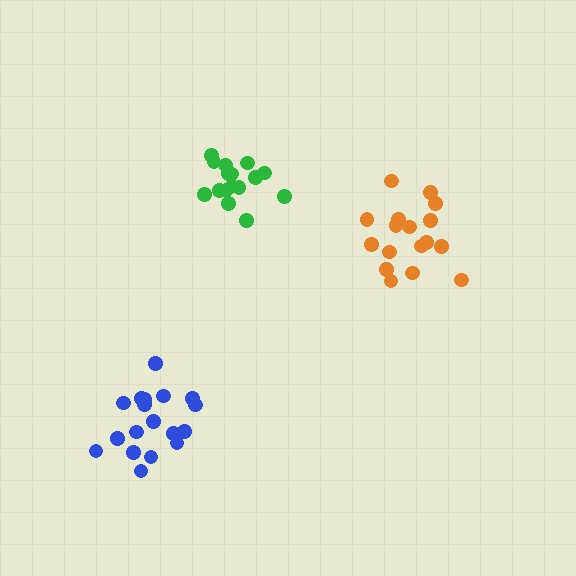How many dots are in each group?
Group 1: 18 dots, Group 2: 17 dots, Group 3: 17 dots (52 total).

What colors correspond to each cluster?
The clusters are colored: blue, orange, green.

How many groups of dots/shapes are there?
There are 3 groups.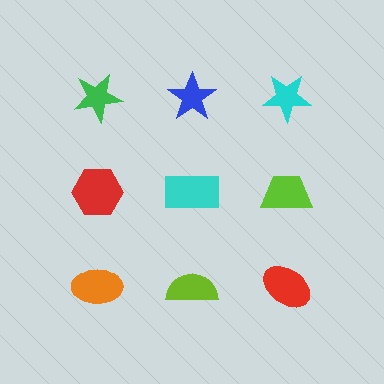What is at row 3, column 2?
A lime semicircle.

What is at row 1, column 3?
A cyan star.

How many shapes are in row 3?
3 shapes.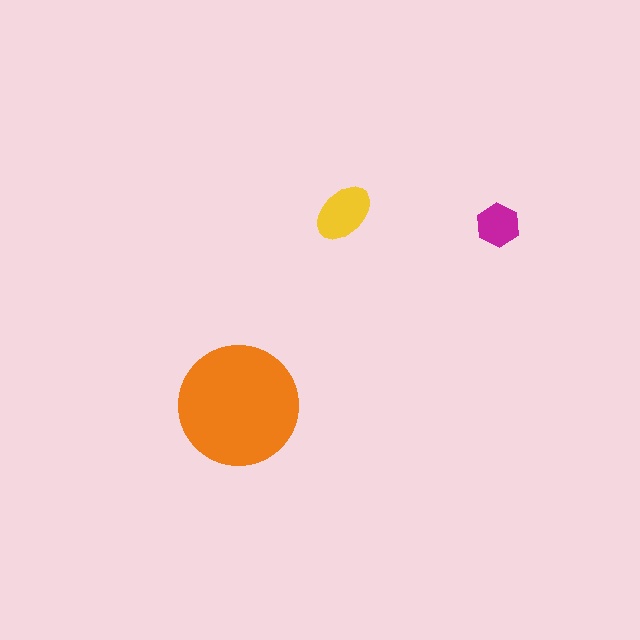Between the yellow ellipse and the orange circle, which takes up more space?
The orange circle.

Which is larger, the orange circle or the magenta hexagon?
The orange circle.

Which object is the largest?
The orange circle.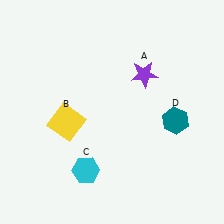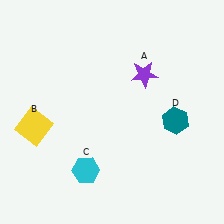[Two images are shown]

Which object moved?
The yellow square (B) moved left.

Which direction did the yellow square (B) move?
The yellow square (B) moved left.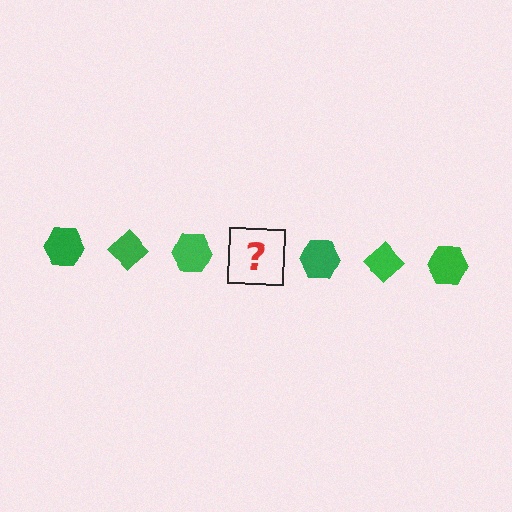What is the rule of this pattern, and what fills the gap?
The rule is that the pattern cycles through hexagon, diamond shapes in green. The gap should be filled with a green diamond.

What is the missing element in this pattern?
The missing element is a green diamond.